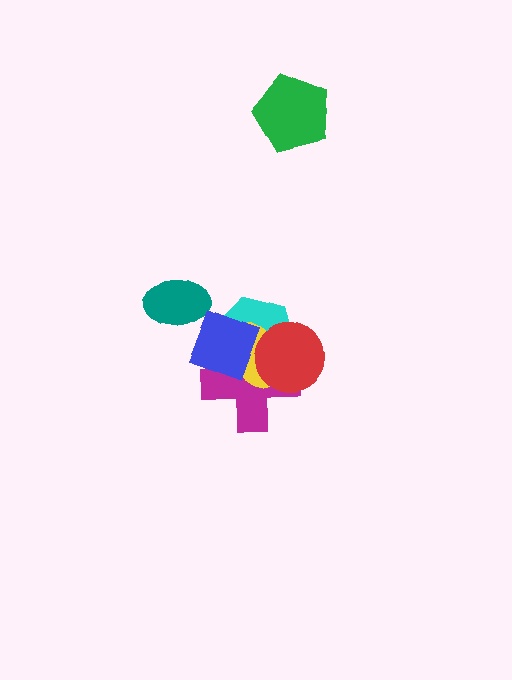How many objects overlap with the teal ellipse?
1 object overlaps with the teal ellipse.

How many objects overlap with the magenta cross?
4 objects overlap with the magenta cross.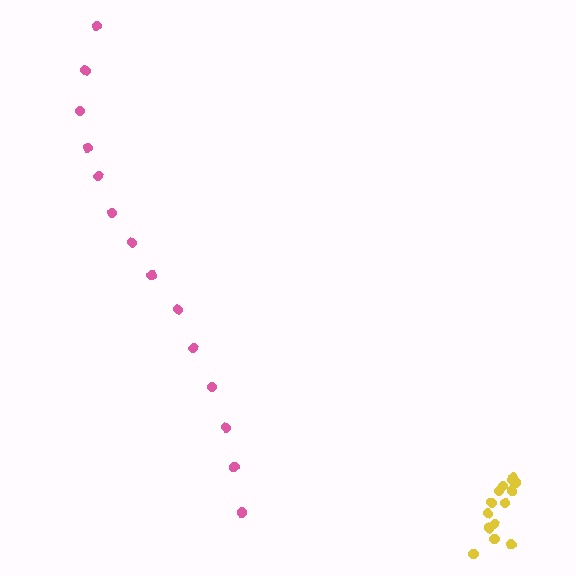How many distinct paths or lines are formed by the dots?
There are 2 distinct paths.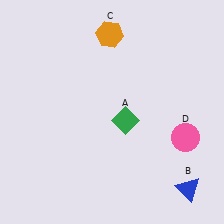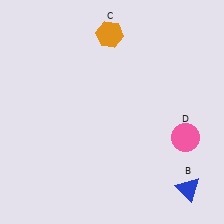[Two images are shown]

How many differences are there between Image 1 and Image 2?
There is 1 difference between the two images.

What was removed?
The green diamond (A) was removed in Image 2.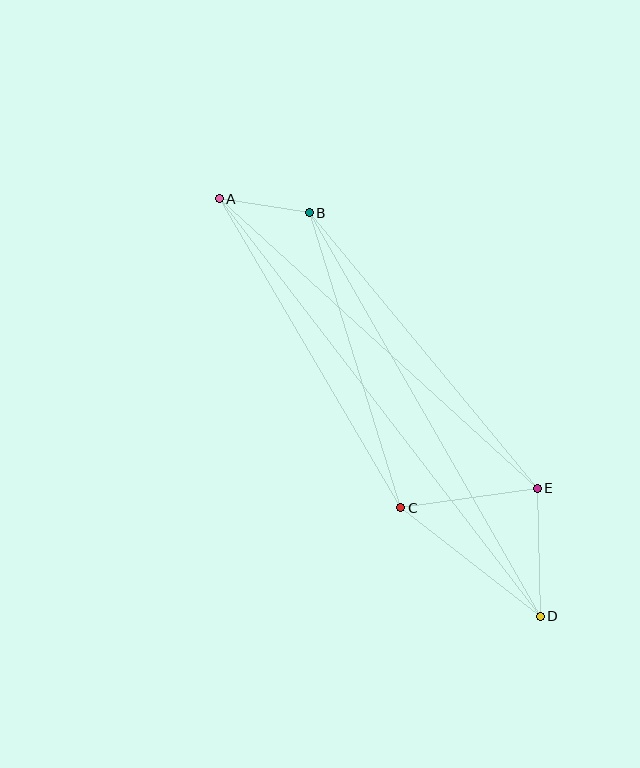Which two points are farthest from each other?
Points A and D are farthest from each other.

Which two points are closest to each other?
Points A and B are closest to each other.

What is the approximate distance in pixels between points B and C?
The distance between B and C is approximately 309 pixels.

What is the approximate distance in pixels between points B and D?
The distance between B and D is approximately 465 pixels.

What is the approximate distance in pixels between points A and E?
The distance between A and E is approximately 430 pixels.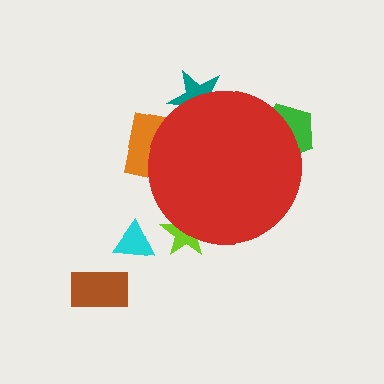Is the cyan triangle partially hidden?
No, the cyan triangle is fully visible.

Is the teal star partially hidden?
Yes, the teal star is partially hidden behind the red circle.